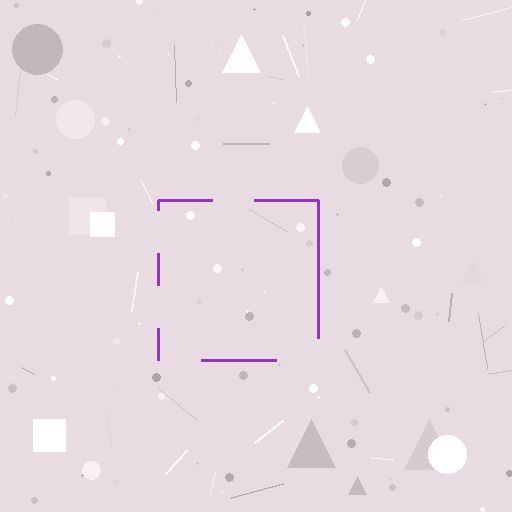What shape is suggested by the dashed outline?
The dashed outline suggests a square.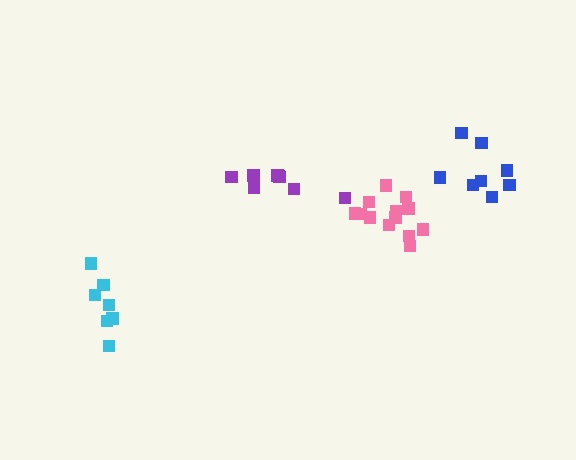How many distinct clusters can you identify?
There are 4 distinct clusters.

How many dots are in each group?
Group 1: 8 dots, Group 2: 8 dots, Group 3: 7 dots, Group 4: 13 dots (36 total).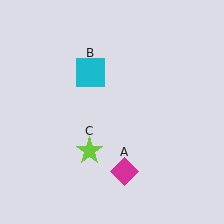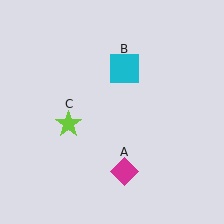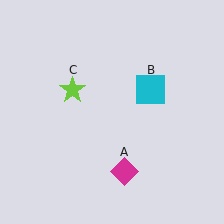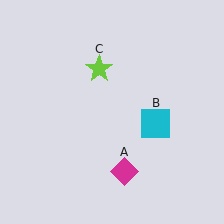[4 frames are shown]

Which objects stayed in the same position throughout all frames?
Magenta diamond (object A) remained stationary.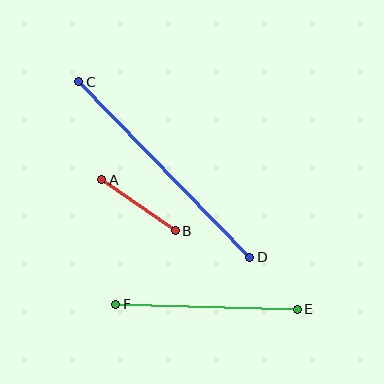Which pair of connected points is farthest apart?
Points C and D are farthest apart.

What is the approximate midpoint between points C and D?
The midpoint is at approximately (164, 170) pixels.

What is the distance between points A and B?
The distance is approximately 89 pixels.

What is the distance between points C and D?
The distance is approximately 245 pixels.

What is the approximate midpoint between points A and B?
The midpoint is at approximately (138, 205) pixels.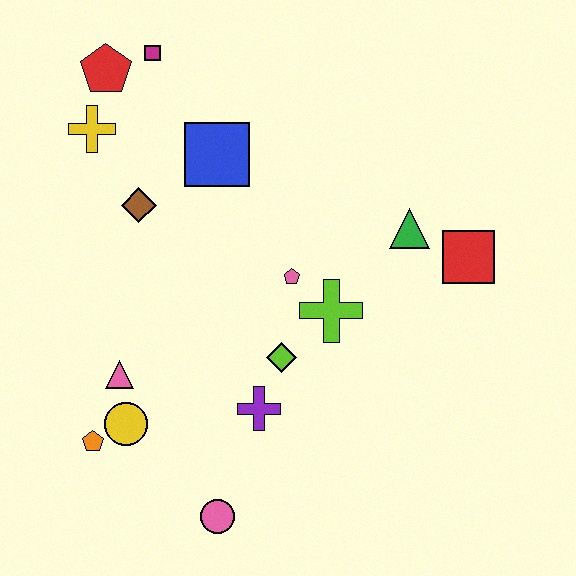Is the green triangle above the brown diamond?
No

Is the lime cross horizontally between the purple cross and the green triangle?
Yes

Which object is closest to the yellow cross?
The red pentagon is closest to the yellow cross.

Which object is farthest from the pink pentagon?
The red pentagon is farthest from the pink pentagon.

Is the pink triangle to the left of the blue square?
Yes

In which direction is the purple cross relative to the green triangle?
The purple cross is below the green triangle.